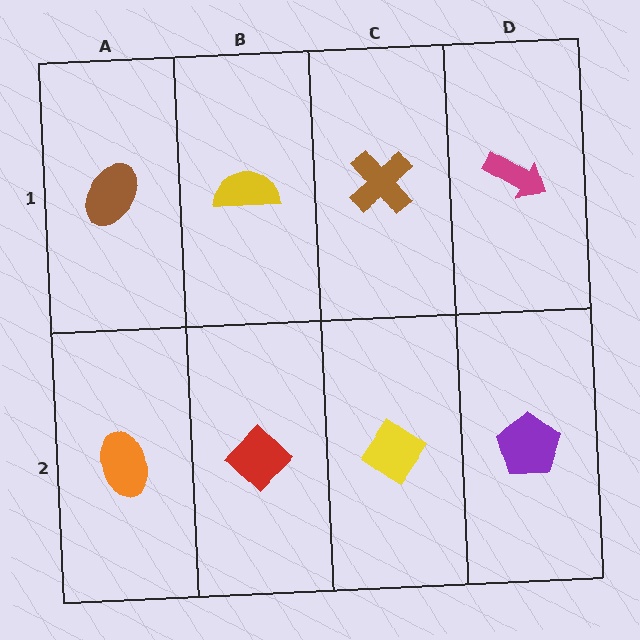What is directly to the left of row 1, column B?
A brown ellipse.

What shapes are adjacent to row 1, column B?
A red diamond (row 2, column B), a brown ellipse (row 1, column A), a brown cross (row 1, column C).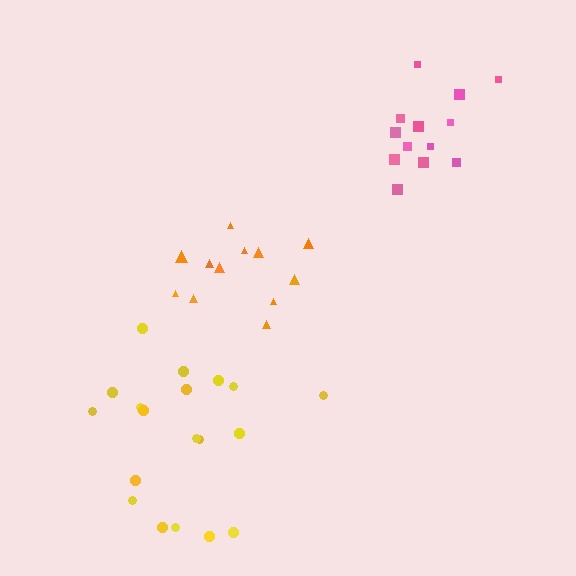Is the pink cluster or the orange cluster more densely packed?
Pink.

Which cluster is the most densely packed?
Pink.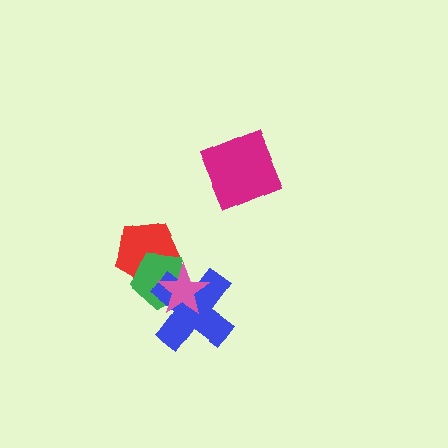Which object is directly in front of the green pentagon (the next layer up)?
The blue cross is directly in front of the green pentagon.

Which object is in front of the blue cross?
The pink star is in front of the blue cross.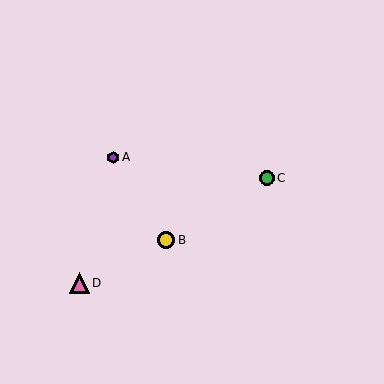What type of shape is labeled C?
Shape C is a green circle.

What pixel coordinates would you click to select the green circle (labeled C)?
Click at (267, 178) to select the green circle C.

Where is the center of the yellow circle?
The center of the yellow circle is at (166, 240).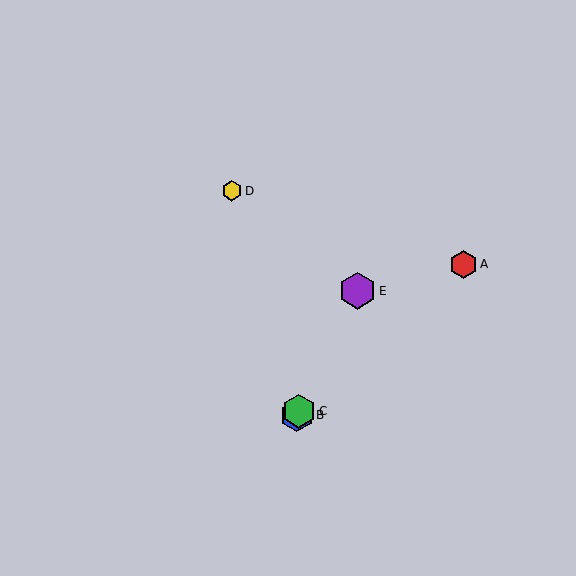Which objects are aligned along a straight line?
Objects B, C, E are aligned along a straight line.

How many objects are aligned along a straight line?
3 objects (B, C, E) are aligned along a straight line.